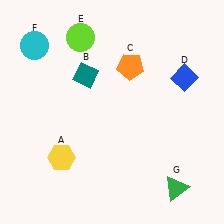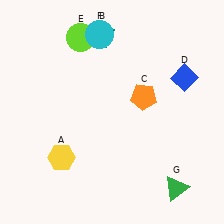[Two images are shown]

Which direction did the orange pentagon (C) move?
The orange pentagon (C) moved down.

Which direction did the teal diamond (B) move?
The teal diamond (B) moved up.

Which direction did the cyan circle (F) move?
The cyan circle (F) moved right.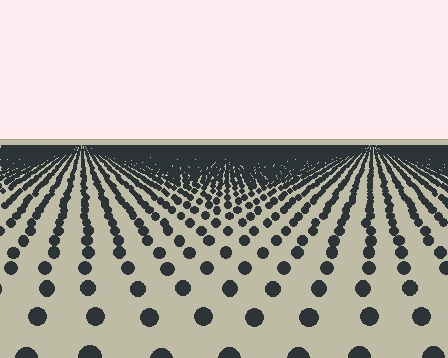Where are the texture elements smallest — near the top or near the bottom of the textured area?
Near the top.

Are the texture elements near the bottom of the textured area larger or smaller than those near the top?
Larger. Near the bottom, elements are closer to the viewer and appear at a bigger on-screen size.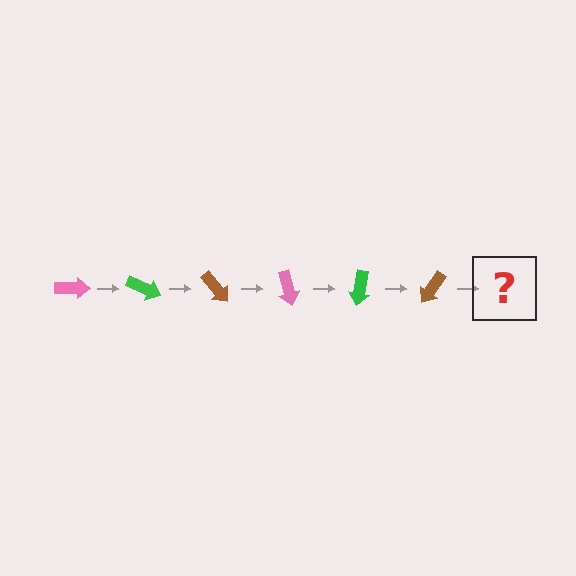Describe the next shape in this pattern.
It should be a pink arrow, rotated 150 degrees from the start.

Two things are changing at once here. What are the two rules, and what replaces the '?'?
The two rules are that it rotates 25 degrees each step and the color cycles through pink, green, and brown. The '?' should be a pink arrow, rotated 150 degrees from the start.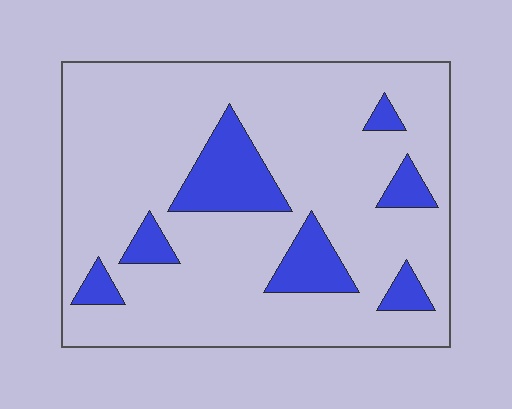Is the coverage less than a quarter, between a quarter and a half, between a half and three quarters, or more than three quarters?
Less than a quarter.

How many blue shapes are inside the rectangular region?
7.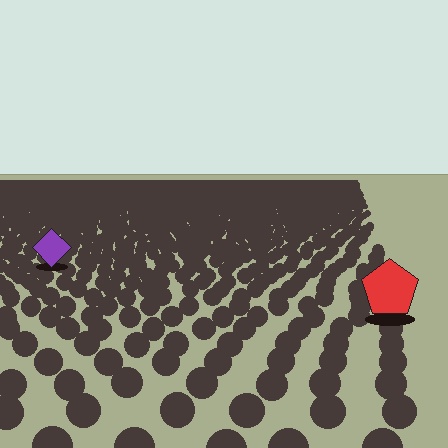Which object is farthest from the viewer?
The purple diamond is farthest from the viewer. It appears smaller and the ground texture around it is denser.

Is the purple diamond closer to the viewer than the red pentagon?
No. The red pentagon is closer — you can tell from the texture gradient: the ground texture is coarser near it.